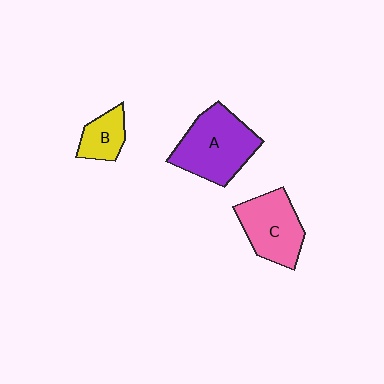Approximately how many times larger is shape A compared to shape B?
Approximately 2.4 times.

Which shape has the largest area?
Shape A (purple).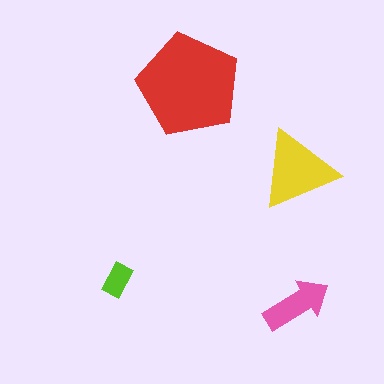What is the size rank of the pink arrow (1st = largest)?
3rd.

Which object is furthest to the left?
The lime rectangle is leftmost.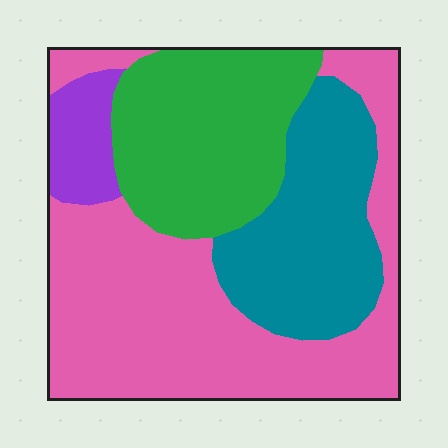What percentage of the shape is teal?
Teal takes up about one quarter (1/4) of the shape.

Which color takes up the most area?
Pink, at roughly 45%.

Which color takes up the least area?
Purple, at roughly 5%.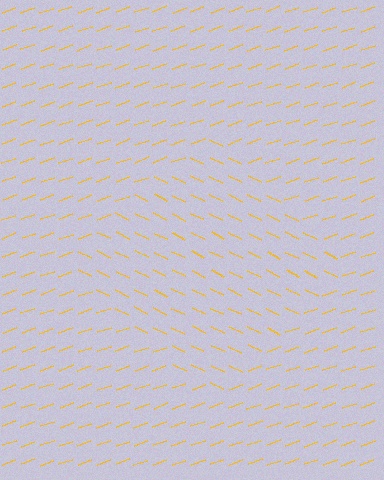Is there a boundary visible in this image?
Yes, there is a texture boundary formed by a change in line orientation.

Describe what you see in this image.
The image is filled with small yellow line segments. A diamond region in the image has lines oriented differently from the surrounding lines, creating a visible texture boundary.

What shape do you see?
I see a diamond.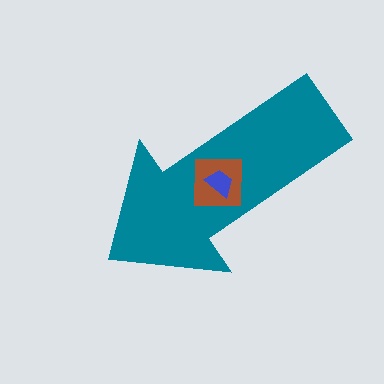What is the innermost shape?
The blue trapezoid.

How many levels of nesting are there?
3.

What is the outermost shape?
The teal arrow.